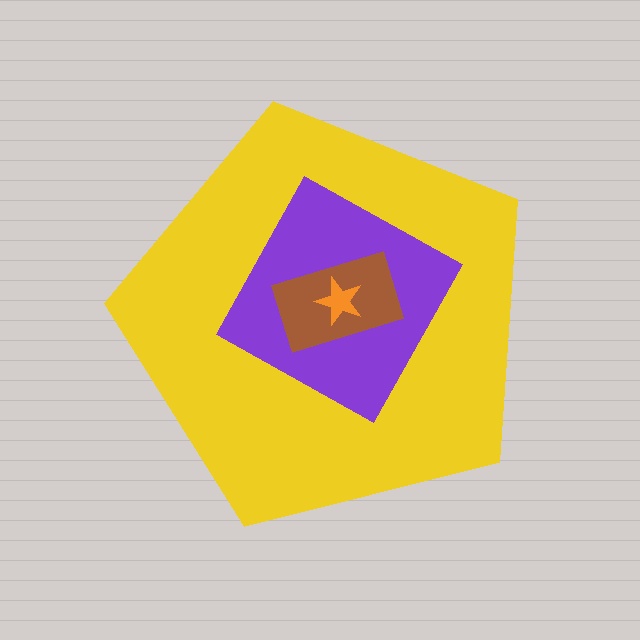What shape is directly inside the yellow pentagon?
The purple diamond.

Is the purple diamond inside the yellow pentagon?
Yes.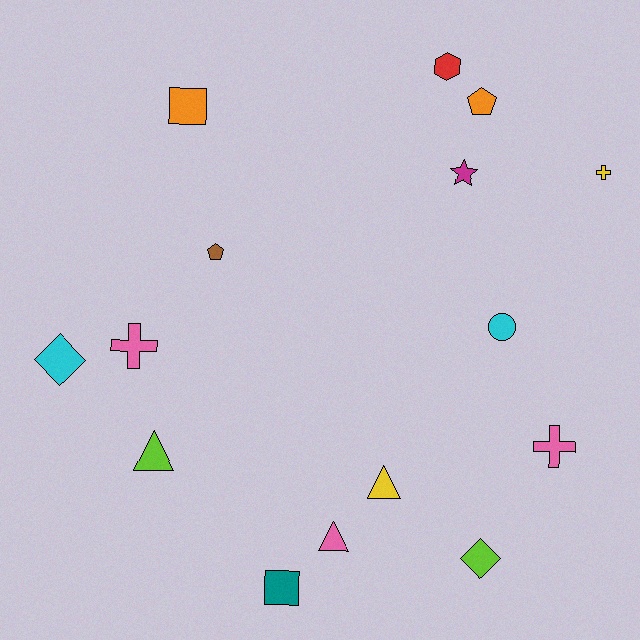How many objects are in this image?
There are 15 objects.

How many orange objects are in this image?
There are 2 orange objects.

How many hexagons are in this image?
There is 1 hexagon.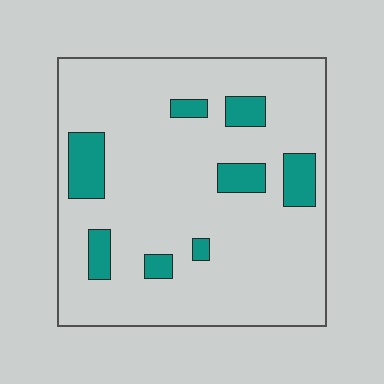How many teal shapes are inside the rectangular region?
8.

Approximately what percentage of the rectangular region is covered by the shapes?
Approximately 15%.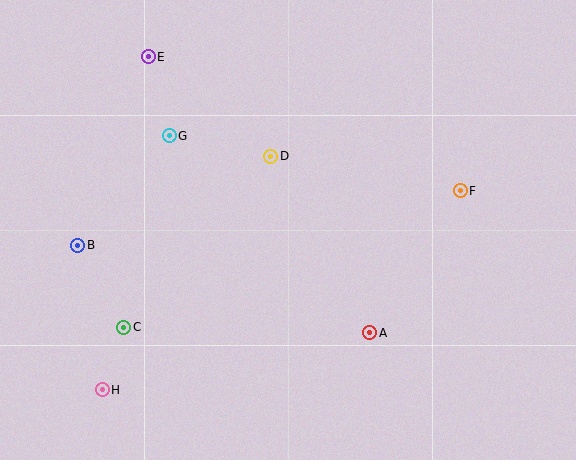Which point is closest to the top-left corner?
Point E is closest to the top-left corner.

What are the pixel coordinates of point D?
Point D is at (271, 156).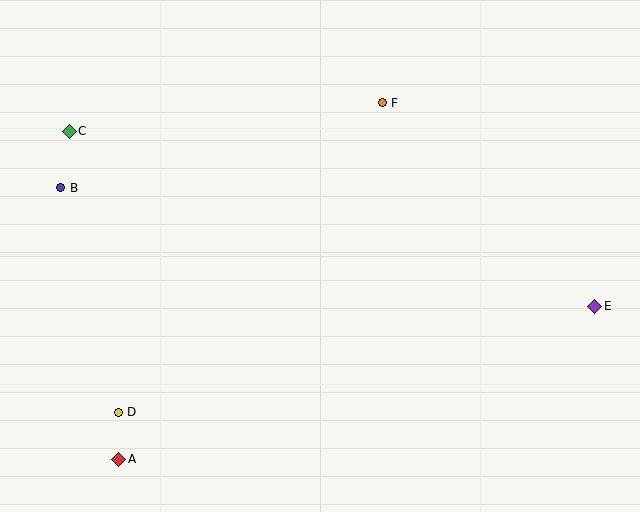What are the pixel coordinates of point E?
Point E is at (595, 306).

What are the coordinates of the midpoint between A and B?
The midpoint between A and B is at (90, 323).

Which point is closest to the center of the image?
Point F at (382, 103) is closest to the center.